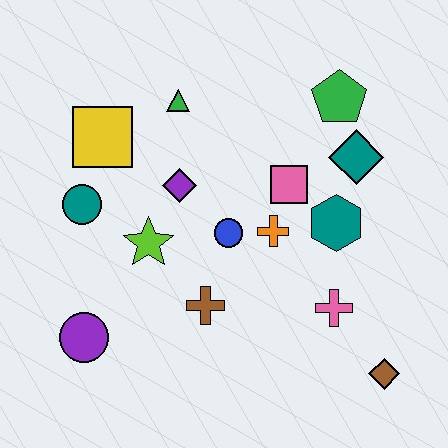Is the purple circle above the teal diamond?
No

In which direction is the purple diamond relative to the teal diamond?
The purple diamond is to the left of the teal diamond.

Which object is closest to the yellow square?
The teal circle is closest to the yellow square.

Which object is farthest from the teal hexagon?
The purple circle is farthest from the teal hexagon.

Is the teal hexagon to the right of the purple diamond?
Yes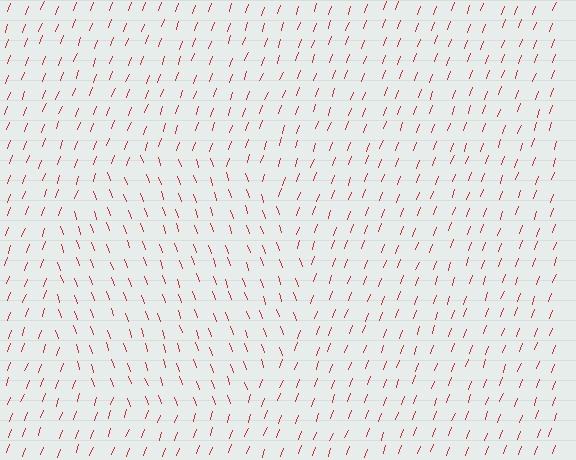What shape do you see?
I see a circle.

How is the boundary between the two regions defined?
The boundary is defined purely by a change in line orientation (approximately 40 degrees difference). All lines are the same color and thickness.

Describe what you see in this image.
The image is filled with small red line segments. A circle region in the image has lines oriented differently from the surrounding lines, creating a visible texture boundary.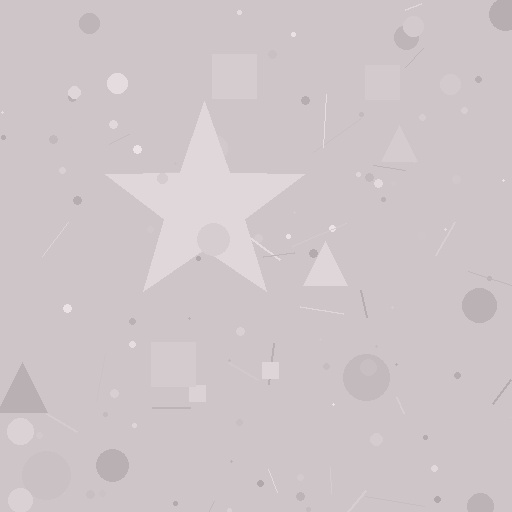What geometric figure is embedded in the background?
A star is embedded in the background.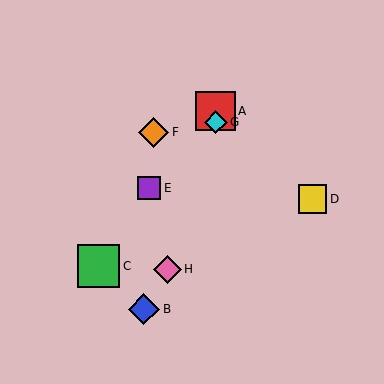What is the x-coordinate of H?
Object H is at x≈167.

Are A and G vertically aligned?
Yes, both are at x≈216.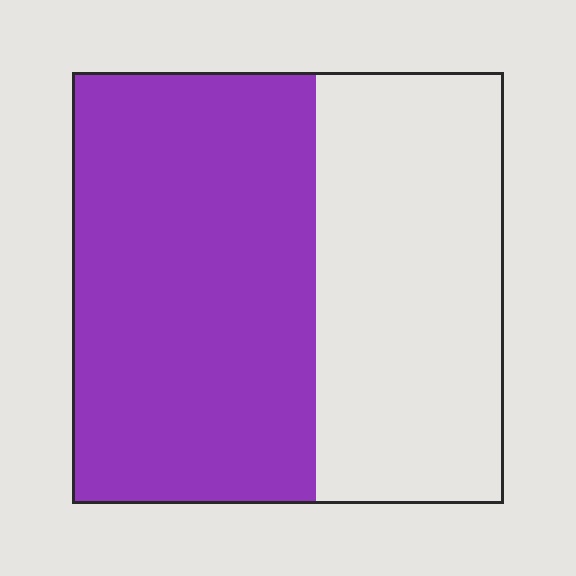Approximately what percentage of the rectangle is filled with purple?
Approximately 55%.